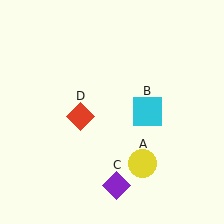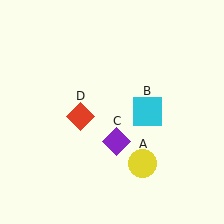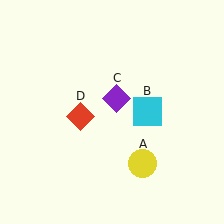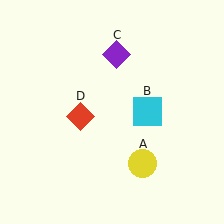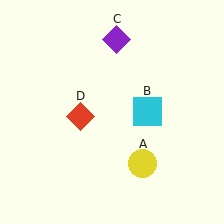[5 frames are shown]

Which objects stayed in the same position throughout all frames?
Yellow circle (object A) and cyan square (object B) and red diamond (object D) remained stationary.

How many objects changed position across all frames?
1 object changed position: purple diamond (object C).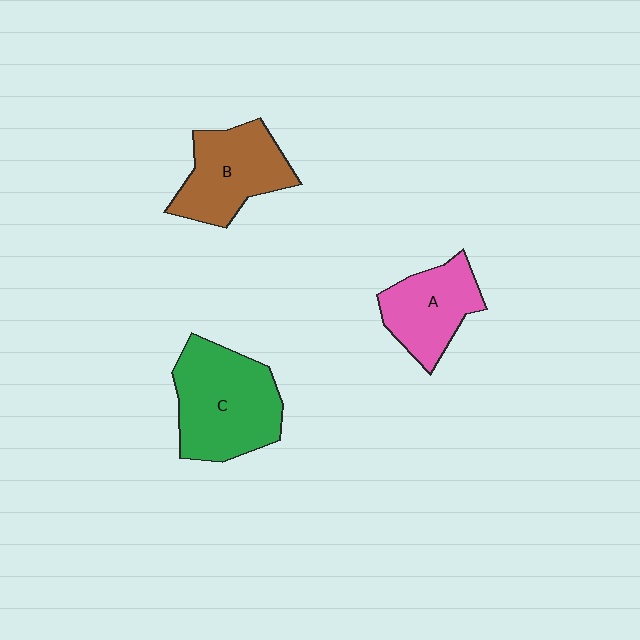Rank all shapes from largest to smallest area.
From largest to smallest: C (green), B (brown), A (pink).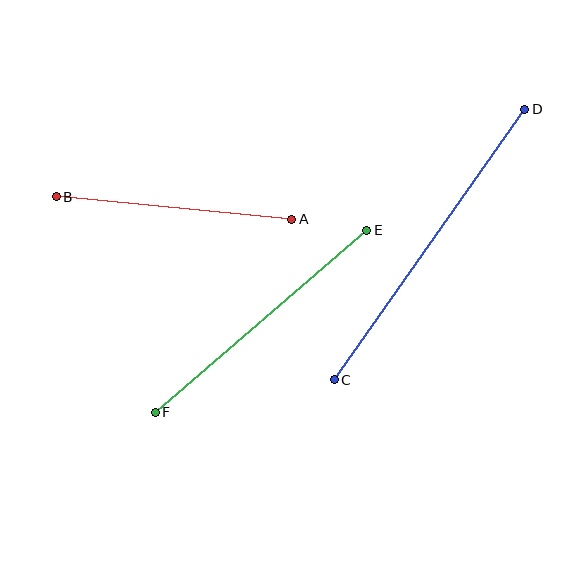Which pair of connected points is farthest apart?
Points C and D are farthest apart.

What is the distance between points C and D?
The distance is approximately 331 pixels.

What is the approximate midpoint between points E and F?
The midpoint is at approximately (261, 321) pixels.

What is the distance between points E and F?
The distance is approximately 279 pixels.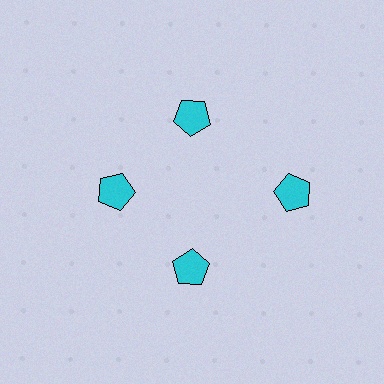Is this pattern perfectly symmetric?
No. The 4 cyan pentagons are arranged in a ring, but one element near the 3 o'clock position is pushed outward from the center, breaking the 4-fold rotational symmetry.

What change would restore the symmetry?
The symmetry would be restored by moving it inward, back onto the ring so that all 4 pentagons sit at equal angles and equal distance from the center.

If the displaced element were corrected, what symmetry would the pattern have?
It would have 4-fold rotational symmetry — the pattern would map onto itself every 90 degrees.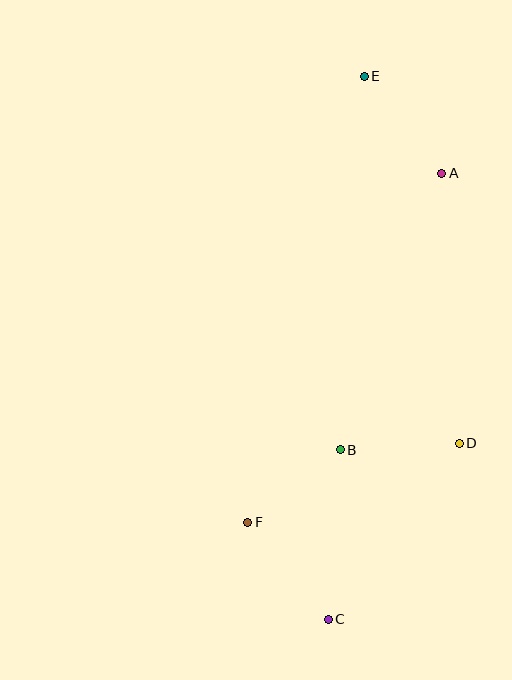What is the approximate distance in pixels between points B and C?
The distance between B and C is approximately 170 pixels.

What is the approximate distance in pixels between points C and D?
The distance between C and D is approximately 219 pixels.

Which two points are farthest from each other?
Points C and E are farthest from each other.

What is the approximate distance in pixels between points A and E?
The distance between A and E is approximately 124 pixels.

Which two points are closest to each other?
Points B and F are closest to each other.